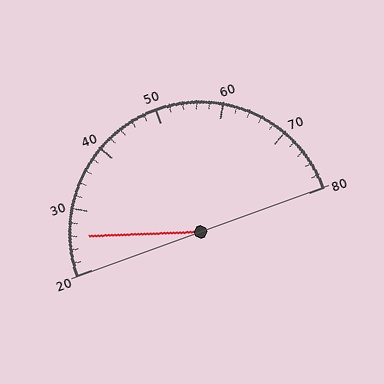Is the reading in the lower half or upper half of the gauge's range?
The reading is in the lower half of the range (20 to 80).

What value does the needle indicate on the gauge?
The needle indicates approximately 26.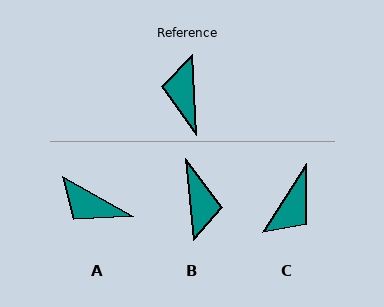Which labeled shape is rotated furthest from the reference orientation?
B, about 178 degrees away.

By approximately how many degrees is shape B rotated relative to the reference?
Approximately 178 degrees clockwise.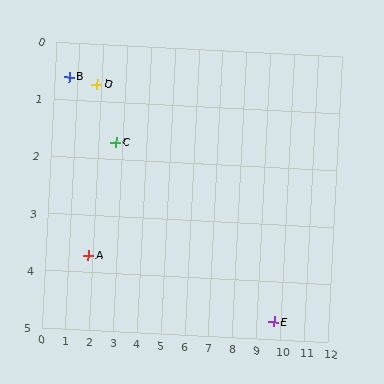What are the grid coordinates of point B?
Point B is at approximately (0.6, 0.6).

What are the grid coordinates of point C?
Point C is at approximately (2.7, 1.7).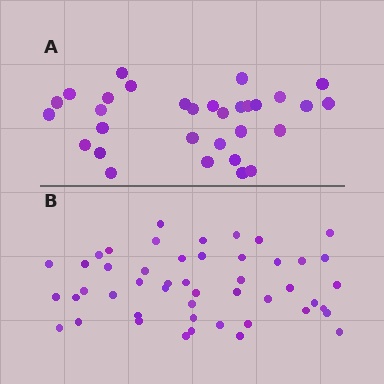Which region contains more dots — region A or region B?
Region B (the bottom region) has more dots.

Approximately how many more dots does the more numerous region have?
Region B has approximately 15 more dots than region A.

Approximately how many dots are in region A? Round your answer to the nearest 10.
About 30 dots. (The exact count is 31, which rounds to 30.)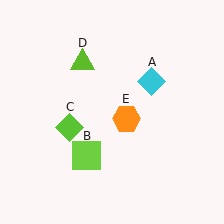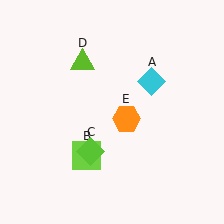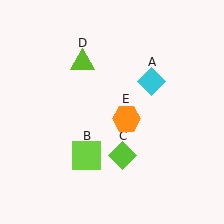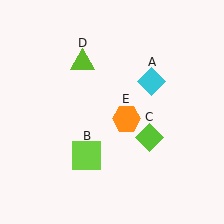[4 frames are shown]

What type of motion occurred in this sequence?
The lime diamond (object C) rotated counterclockwise around the center of the scene.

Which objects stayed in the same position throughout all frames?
Cyan diamond (object A) and lime square (object B) and lime triangle (object D) and orange hexagon (object E) remained stationary.